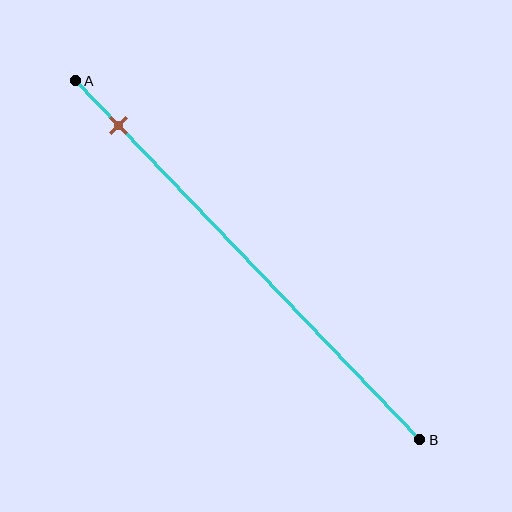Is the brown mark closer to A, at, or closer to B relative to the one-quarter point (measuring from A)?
The brown mark is closer to point A than the one-quarter point of segment AB.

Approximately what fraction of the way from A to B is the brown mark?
The brown mark is approximately 15% of the way from A to B.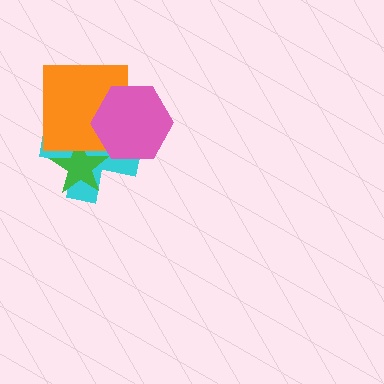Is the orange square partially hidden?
Yes, it is partially covered by another shape.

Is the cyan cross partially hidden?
Yes, it is partially covered by another shape.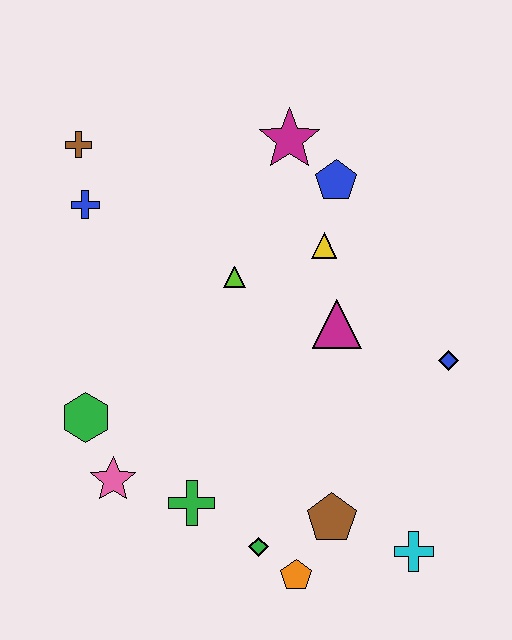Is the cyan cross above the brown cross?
No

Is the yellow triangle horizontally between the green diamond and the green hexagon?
No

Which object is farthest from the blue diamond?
The brown cross is farthest from the blue diamond.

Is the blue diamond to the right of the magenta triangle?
Yes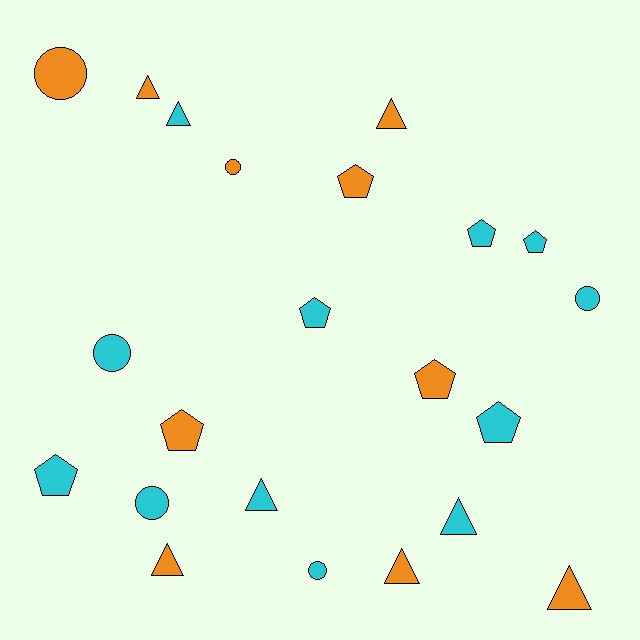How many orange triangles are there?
There are 5 orange triangles.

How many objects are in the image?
There are 22 objects.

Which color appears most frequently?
Cyan, with 12 objects.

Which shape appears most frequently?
Triangle, with 8 objects.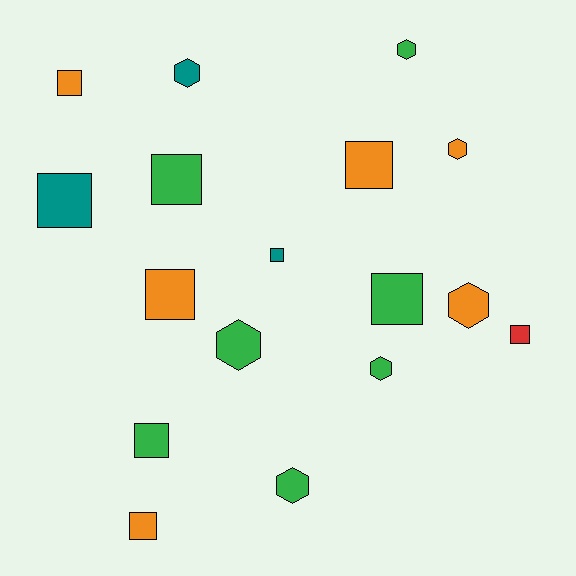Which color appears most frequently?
Green, with 7 objects.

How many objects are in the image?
There are 17 objects.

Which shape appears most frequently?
Square, with 10 objects.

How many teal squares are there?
There are 2 teal squares.